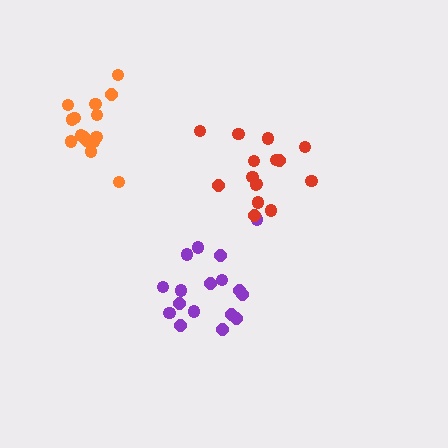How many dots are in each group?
Group 1: 15 dots, Group 2: 17 dots, Group 3: 15 dots (47 total).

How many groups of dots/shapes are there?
There are 3 groups.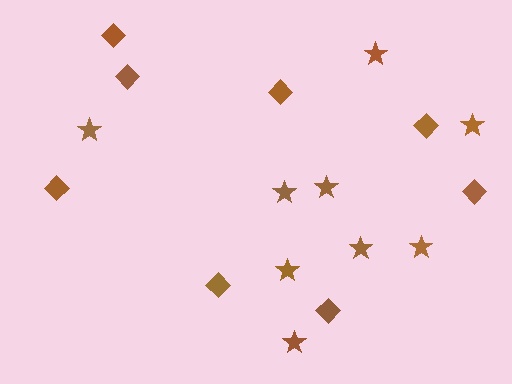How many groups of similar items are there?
There are 2 groups: one group of diamonds (8) and one group of stars (9).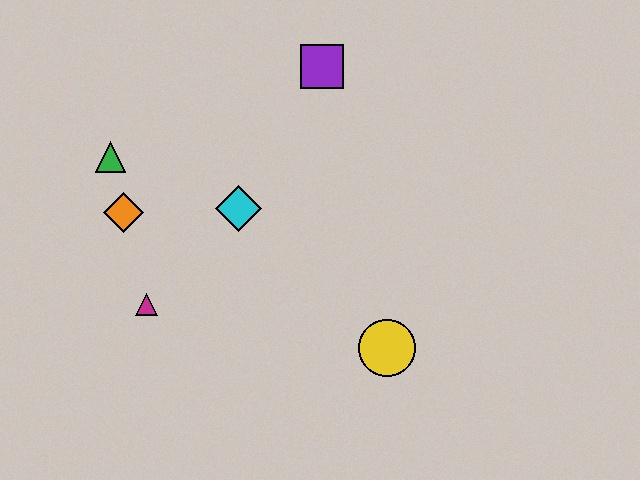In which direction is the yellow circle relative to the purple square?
The yellow circle is below the purple square.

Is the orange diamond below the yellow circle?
No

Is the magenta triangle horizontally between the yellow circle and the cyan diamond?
No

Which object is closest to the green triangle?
The orange diamond is closest to the green triangle.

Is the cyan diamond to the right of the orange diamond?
Yes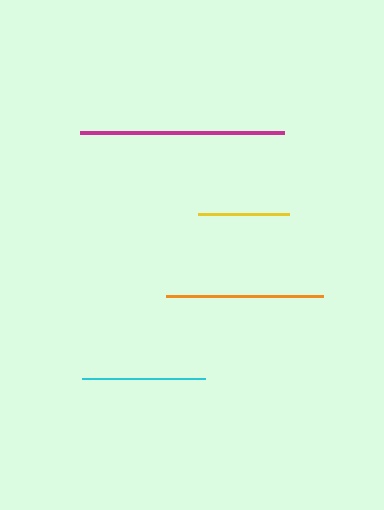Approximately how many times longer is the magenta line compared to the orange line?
The magenta line is approximately 1.3 times the length of the orange line.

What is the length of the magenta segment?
The magenta segment is approximately 204 pixels long.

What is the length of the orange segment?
The orange segment is approximately 158 pixels long.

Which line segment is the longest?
The magenta line is the longest at approximately 204 pixels.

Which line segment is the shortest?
The yellow line is the shortest at approximately 91 pixels.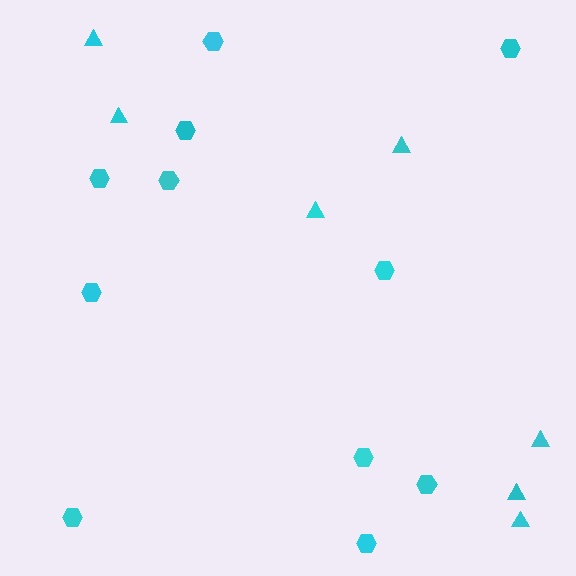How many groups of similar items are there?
There are 2 groups: one group of hexagons (11) and one group of triangles (7).